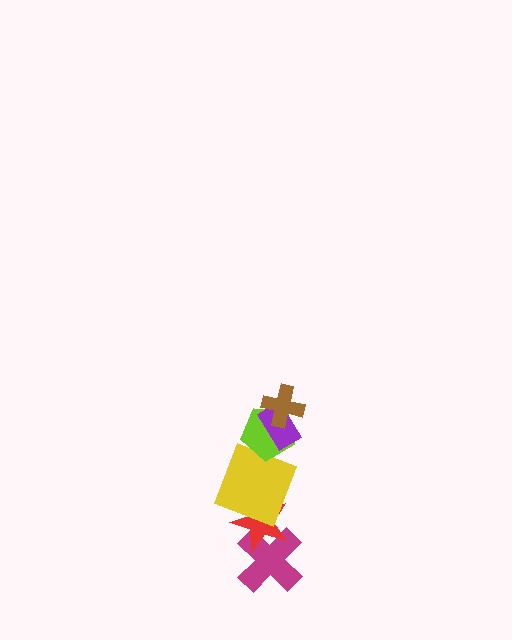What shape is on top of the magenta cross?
The red star is on top of the magenta cross.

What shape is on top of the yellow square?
The lime pentagon is on top of the yellow square.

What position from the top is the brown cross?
The brown cross is 1st from the top.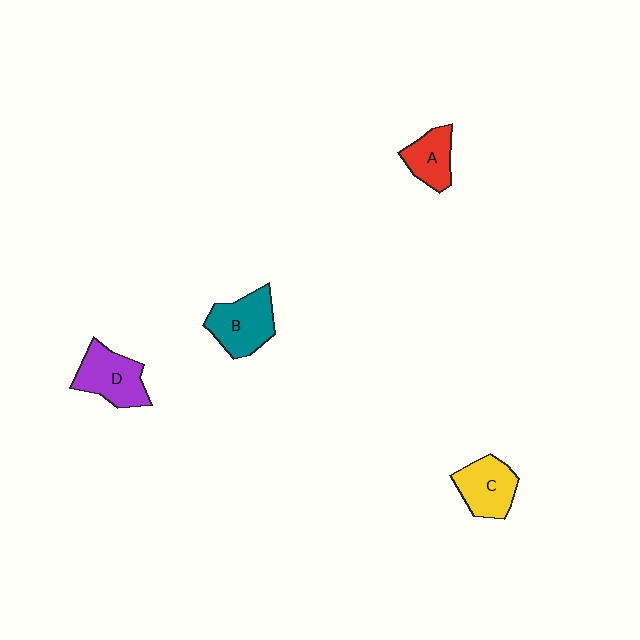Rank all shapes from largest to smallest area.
From largest to smallest: B (teal), D (purple), C (yellow), A (red).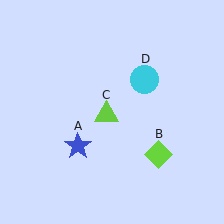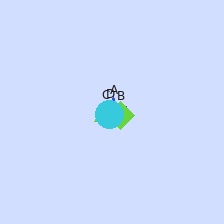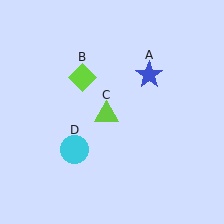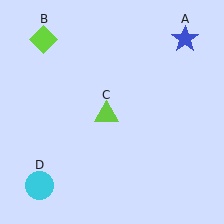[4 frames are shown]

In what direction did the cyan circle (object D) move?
The cyan circle (object D) moved down and to the left.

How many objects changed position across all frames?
3 objects changed position: blue star (object A), lime diamond (object B), cyan circle (object D).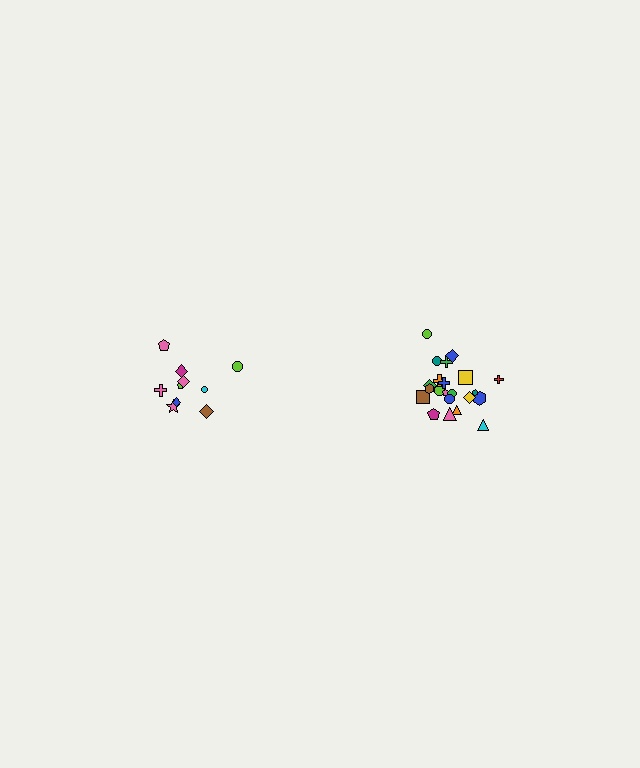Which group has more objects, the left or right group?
The right group.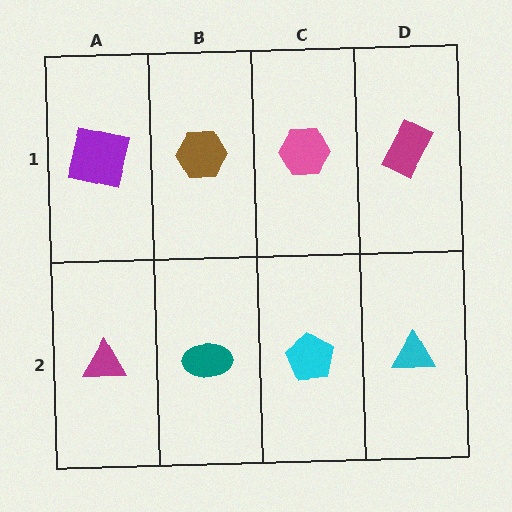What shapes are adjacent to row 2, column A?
A purple square (row 1, column A), a teal ellipse (row 2, column B).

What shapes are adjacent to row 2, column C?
A pink hexagon (row 1, column C), a teal ellipse (row 2, column B), a cyan triangle (row 2, column D).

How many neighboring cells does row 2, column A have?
2.